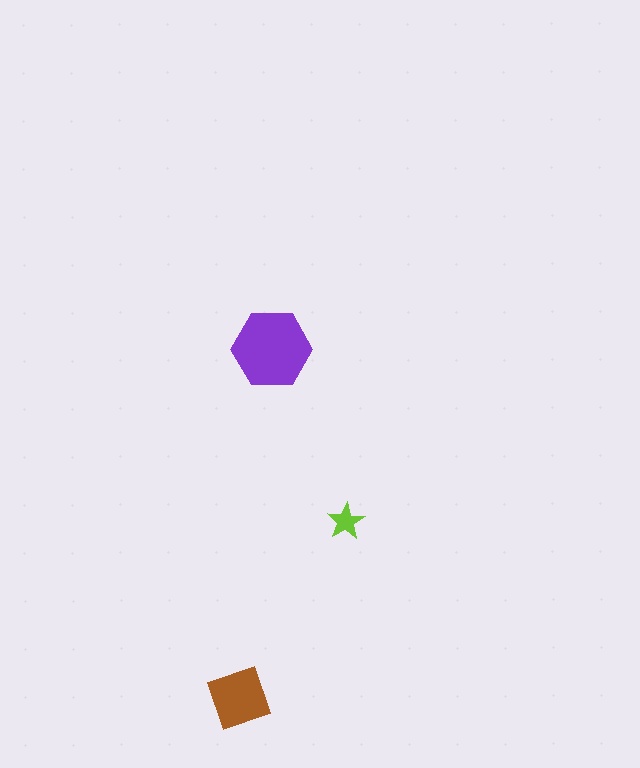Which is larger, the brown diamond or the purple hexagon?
The purple hexagon.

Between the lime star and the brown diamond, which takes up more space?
The brown diamond.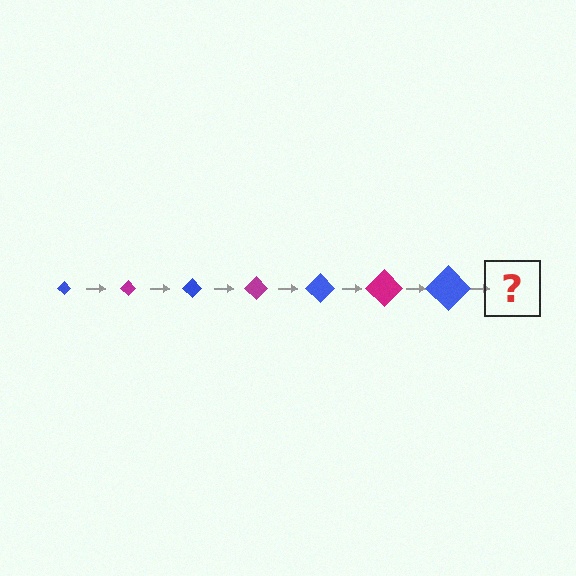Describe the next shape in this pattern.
It should be a magenta diamond, larger than the previous one.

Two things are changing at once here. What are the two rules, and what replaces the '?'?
The two rules are that the diamond grows larger each step and the color cycles through blue and magenta. The '?' should be a magenta diamond, larger than the previous one.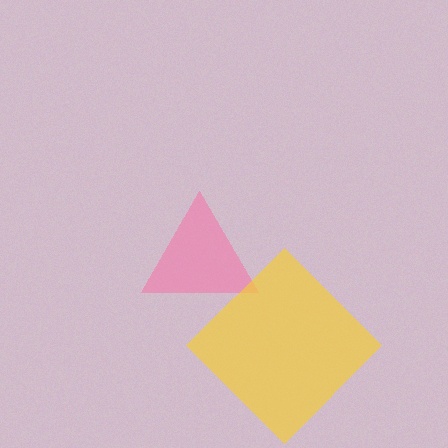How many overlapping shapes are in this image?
There are 2 overlapping shapes in the image.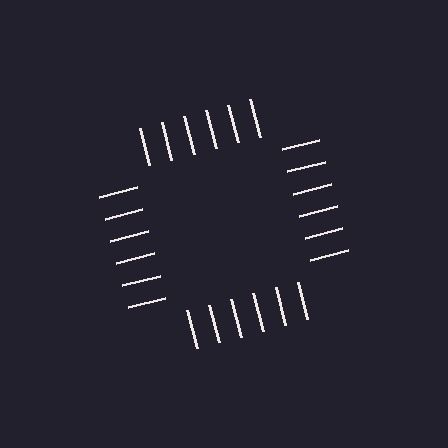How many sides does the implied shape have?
4 sides — the line-ends trace a square.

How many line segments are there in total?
24 — 6 along each of the 4 edges.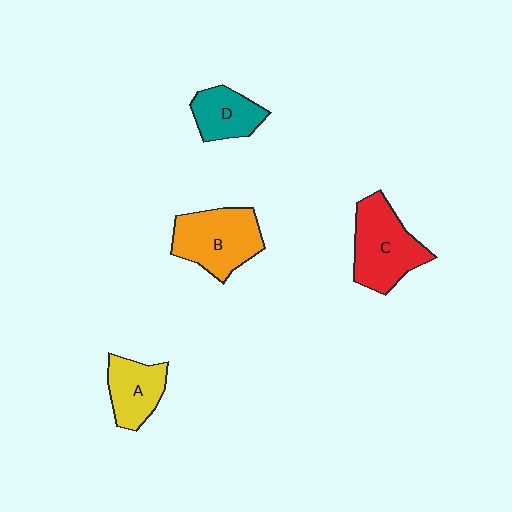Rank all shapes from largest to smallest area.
From largest to smallest: C (red), B (orange), A (yellow), D (teal).